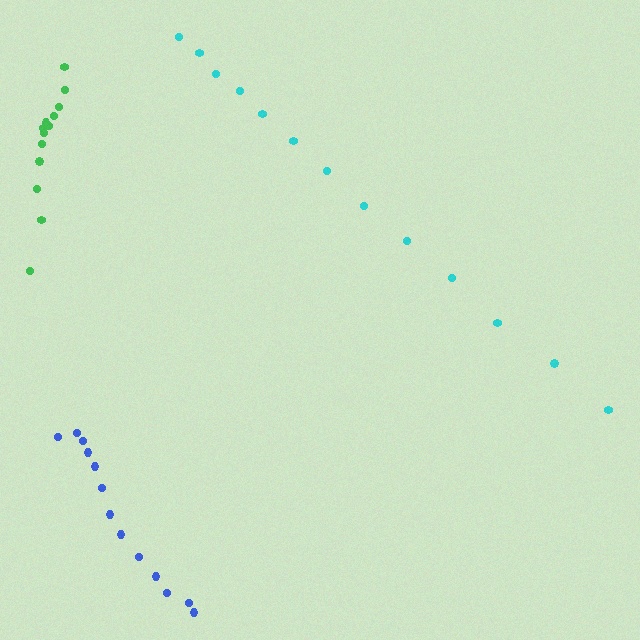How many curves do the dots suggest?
There are 3 distinct paths.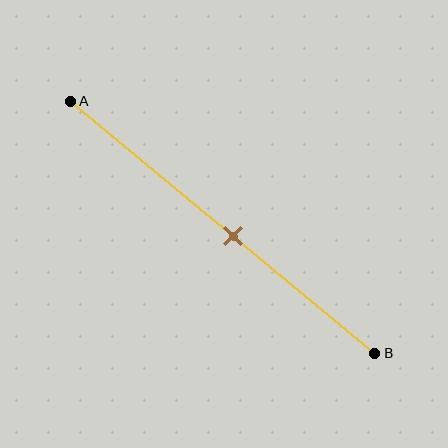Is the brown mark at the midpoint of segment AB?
No, the mark is at about 55% from A, not at the 50% midpoint.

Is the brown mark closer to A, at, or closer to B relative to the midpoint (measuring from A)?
The brown mark is closer to point B than the midpoint of segment AB.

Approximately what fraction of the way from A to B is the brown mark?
The brown mark is approximately 55% of the way from A to B.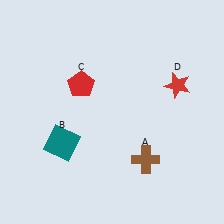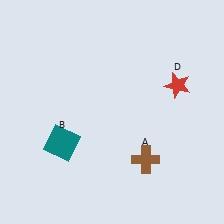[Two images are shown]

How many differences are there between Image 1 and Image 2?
There is 1 difference between the two images.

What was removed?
The red pentagon (C) was removed in Image 2.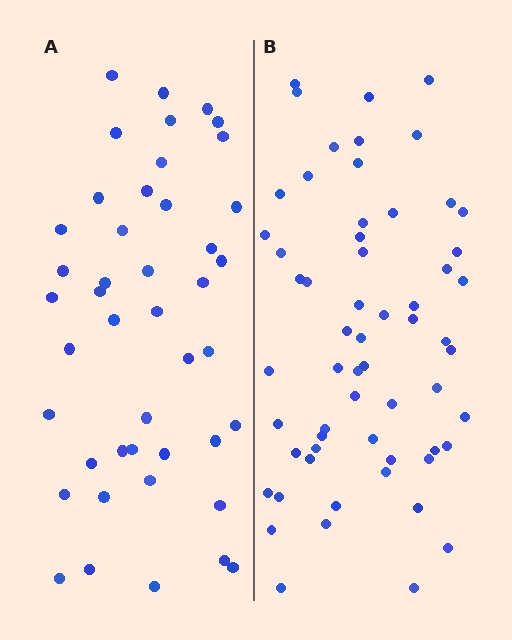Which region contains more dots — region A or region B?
Region B (the right region) has more dots.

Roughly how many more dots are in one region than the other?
Region B has approximately 15 more dots than region A.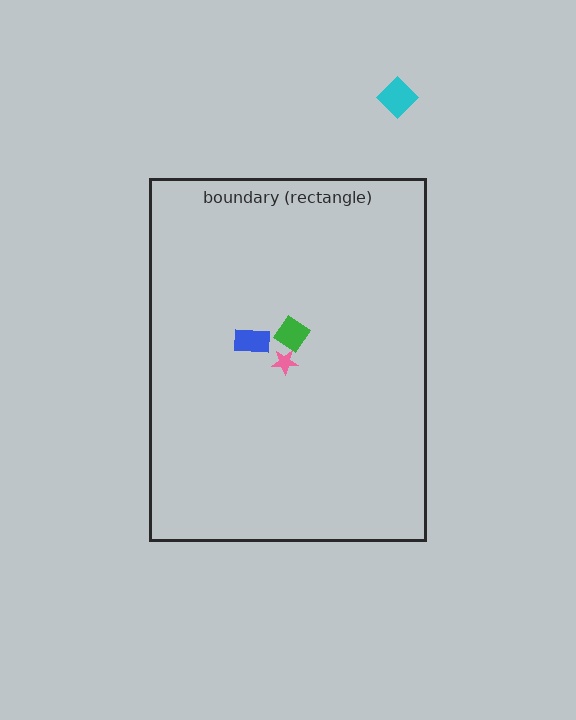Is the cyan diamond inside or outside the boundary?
Outside.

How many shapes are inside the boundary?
3 inside, 1 outside.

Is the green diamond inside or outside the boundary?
Inside.